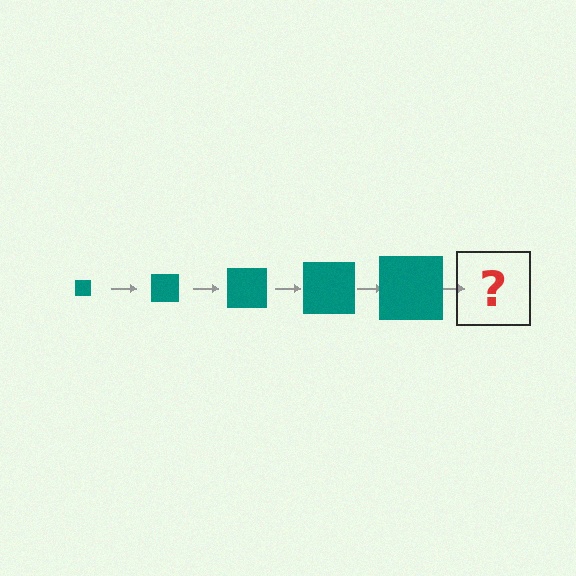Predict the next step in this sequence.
The next step is a teal square, larger than the previous one.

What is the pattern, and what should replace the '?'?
The pattern is that the square gets progressively larger each step. The '?' should be a teal square, larger than the previous one.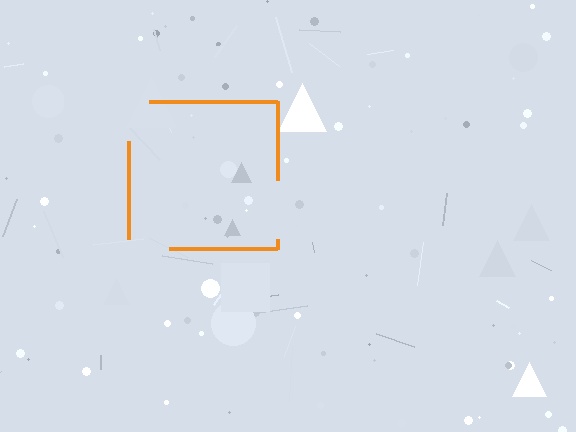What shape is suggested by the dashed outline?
The dashed outline suggests a square.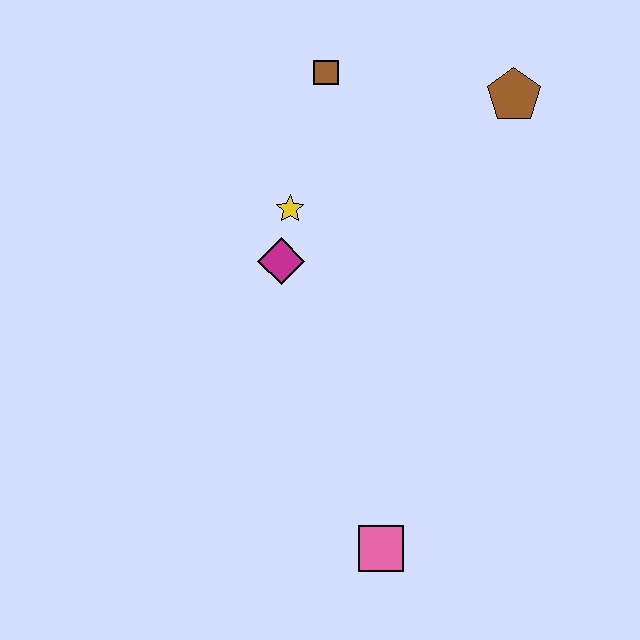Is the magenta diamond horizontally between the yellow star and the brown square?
No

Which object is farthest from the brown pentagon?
The pink square is farthest from the brown pentagon.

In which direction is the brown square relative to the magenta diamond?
The brown square is above the magenta diamond.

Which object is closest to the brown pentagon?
The brown square is closest to the brown pentagon.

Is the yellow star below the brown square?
Yes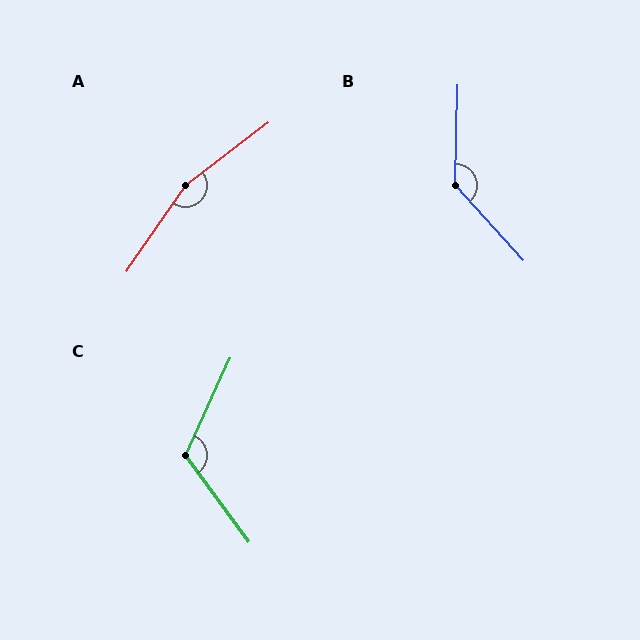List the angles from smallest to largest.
C (119°), B (136°), A (162°).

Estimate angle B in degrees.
Approximately 136 degrees.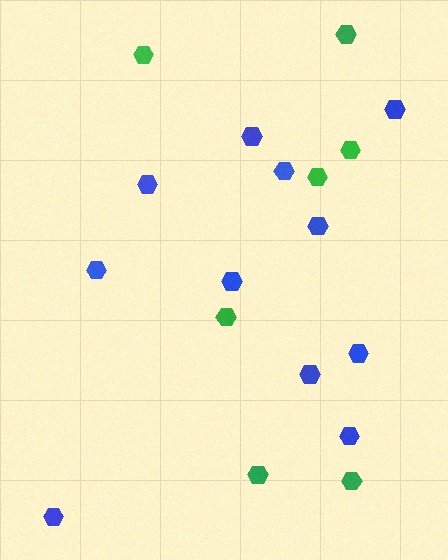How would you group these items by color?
There are 2 groups: one group of green hexagons (7) and one group of blue hexagons (11).